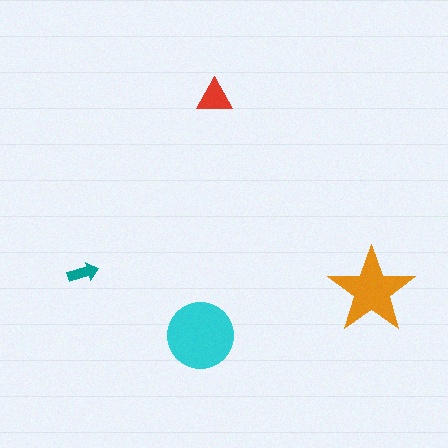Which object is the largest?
The cyan circle.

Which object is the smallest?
The teal arrow.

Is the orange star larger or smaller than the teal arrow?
Larger.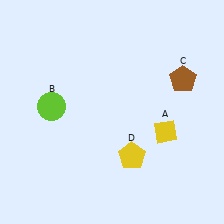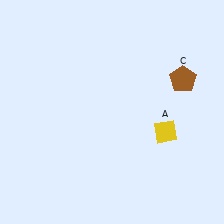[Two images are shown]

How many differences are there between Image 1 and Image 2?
There are 2 differences between the two images.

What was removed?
The lime circle (B), the yellow pentagon (D) were removed in Image 2.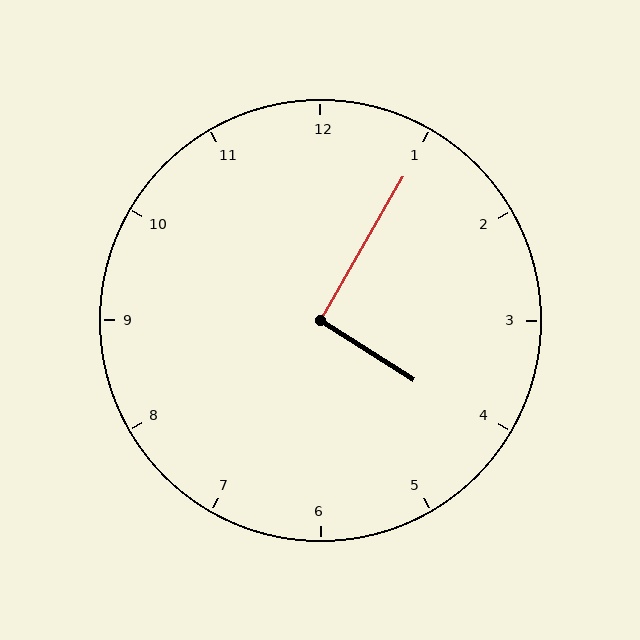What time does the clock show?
4:05.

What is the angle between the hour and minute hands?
Approximately 92 degrees.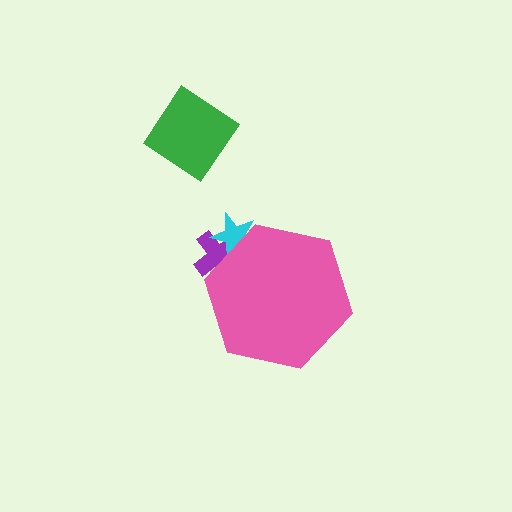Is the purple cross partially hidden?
Yes, the purple cross is partially hidden behind the pink hexagon.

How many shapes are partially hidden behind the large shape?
2 shapes are partially hidden.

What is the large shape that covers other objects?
A pink hexagon.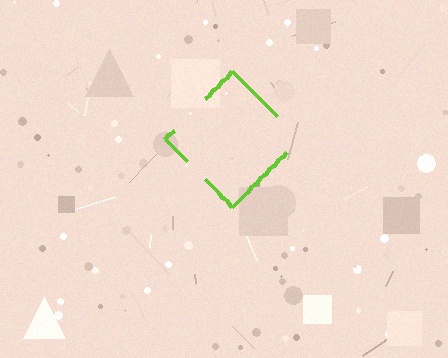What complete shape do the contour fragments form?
The contour fragments form a diamond.